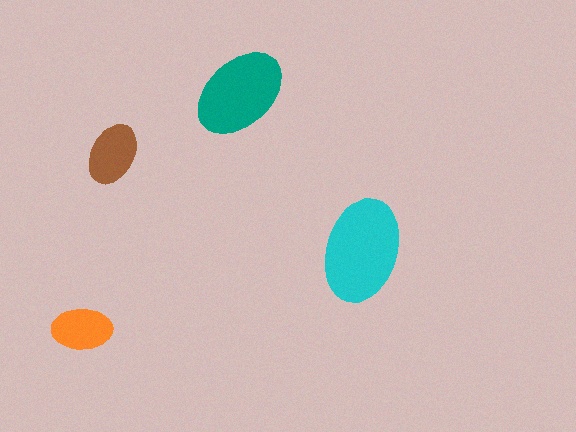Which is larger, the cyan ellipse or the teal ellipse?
The cyan one.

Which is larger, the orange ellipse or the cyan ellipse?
The cyan one.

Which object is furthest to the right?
The cyan ellipse is rightmost.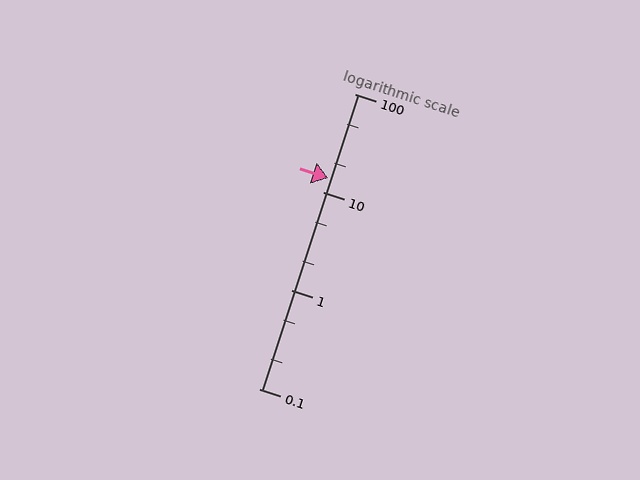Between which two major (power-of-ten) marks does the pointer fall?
The pointer is between 10 and 100.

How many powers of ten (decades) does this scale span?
The scale spans 3 decades, from 0.1 to 100.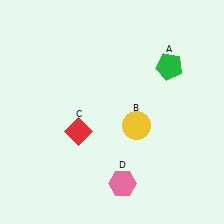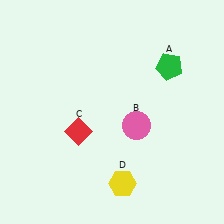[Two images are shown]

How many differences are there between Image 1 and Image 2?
There are 2 differences between the two images.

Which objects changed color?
B changed from yellow to pink. D changed from pink to yellow.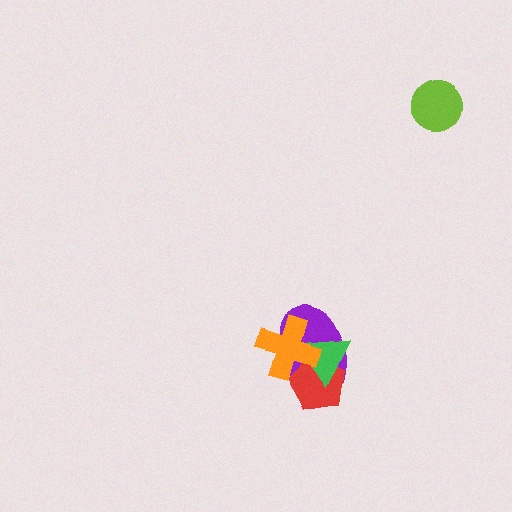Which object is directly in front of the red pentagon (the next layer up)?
The green triangle is directly in front of the red pentagon.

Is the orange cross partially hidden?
No, no other shape covers it.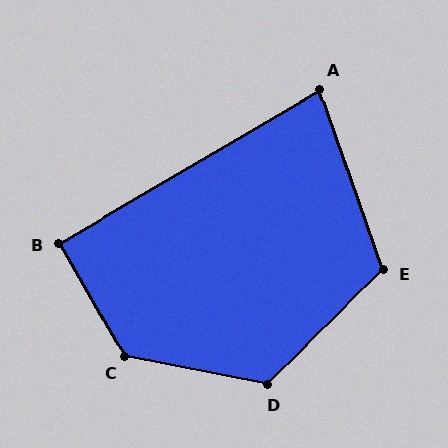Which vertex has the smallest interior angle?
A, at approximately 79 degrees.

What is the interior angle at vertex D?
Approximately 124 degrees (obtuse).